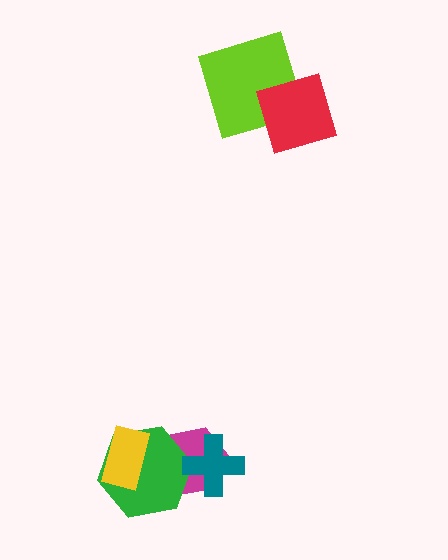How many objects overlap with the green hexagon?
3 objects overlap with the green hexagon.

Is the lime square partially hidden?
Yes, it is partially covered by another shape.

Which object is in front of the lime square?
The red diamond is in front of the lime square.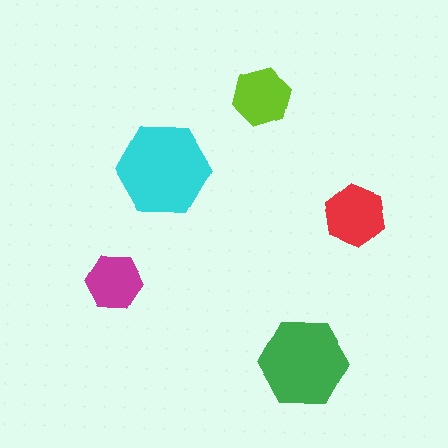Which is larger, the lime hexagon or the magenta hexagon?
The lime one.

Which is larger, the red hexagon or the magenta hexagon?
The red one.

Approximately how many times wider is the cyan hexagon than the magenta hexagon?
About 1.5 times wider.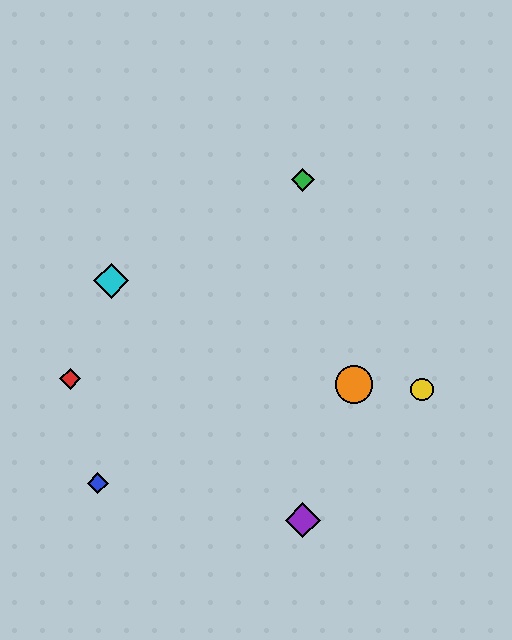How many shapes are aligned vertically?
2 shapes (the green diamond, the purple diamond) are aligned vertically.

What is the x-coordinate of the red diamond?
The red diamond is at x≈70.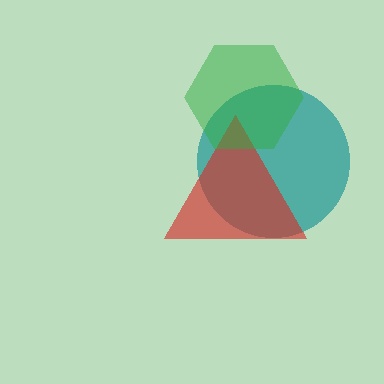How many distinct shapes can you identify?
There are 3 distinct shapes: a teal circle, a red triangle, a green hexagon.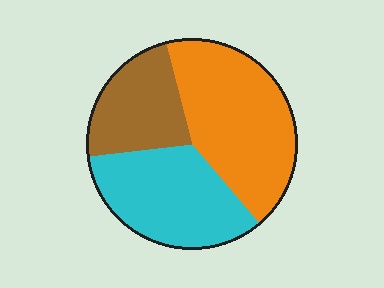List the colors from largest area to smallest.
From largest to smallest: orange, cyan, brown.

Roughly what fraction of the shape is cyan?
Cyan covers about 35% of the shape.